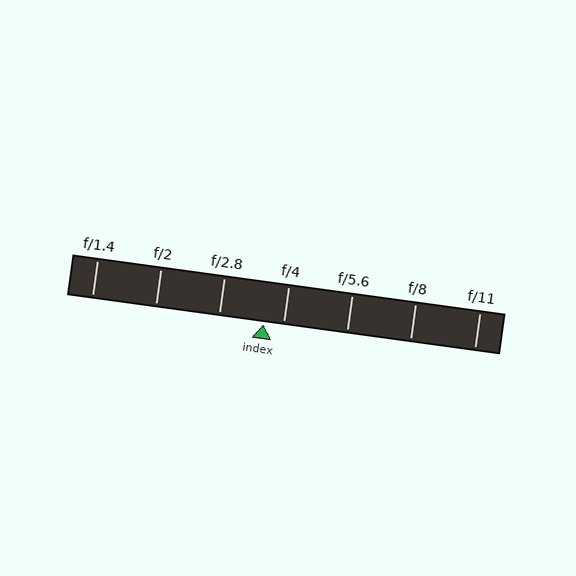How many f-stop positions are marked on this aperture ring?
There are 7 f-stop positions marked.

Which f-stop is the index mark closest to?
The index mark is closest to f/4.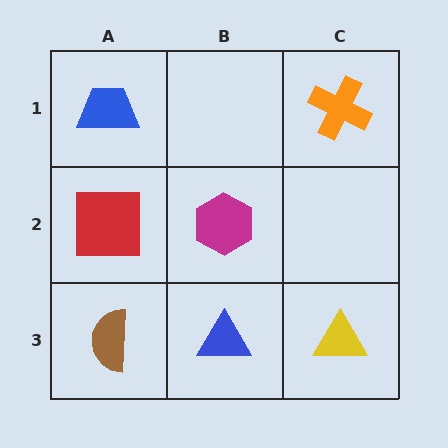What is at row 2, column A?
A red square.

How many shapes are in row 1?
2 shapes.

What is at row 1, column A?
A blue trapezoid.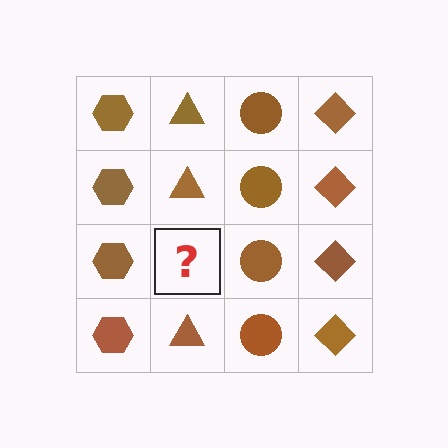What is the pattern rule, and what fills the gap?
The rule is that each column has a consistent shape. The gap should be filled with a brown triangle.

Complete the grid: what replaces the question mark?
The question mark should be replaced with a brown triangle.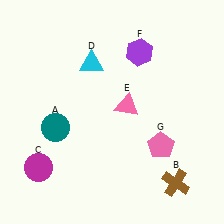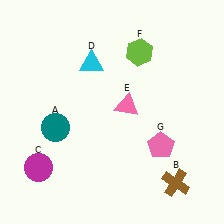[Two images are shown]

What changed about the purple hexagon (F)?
In Image 1, F is purple. In Image 2, it changed to lime.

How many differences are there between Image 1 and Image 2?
There is 1 difference between the two images.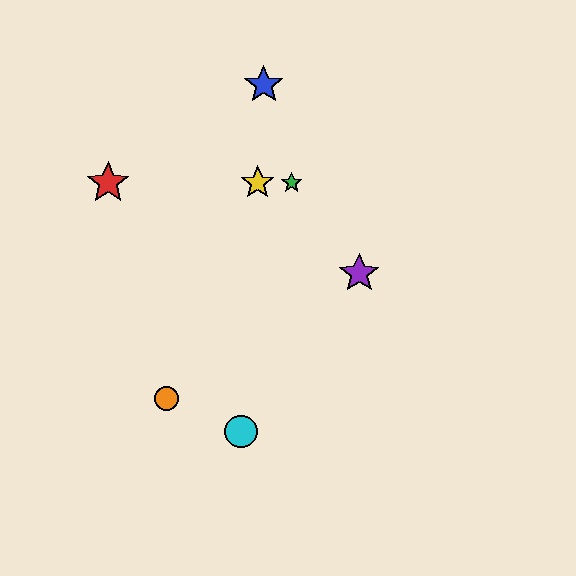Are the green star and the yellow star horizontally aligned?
Yes, both are at y≈183.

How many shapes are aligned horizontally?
3 shapes (the red star, the green star, the yellow star) are aligned horizontally.